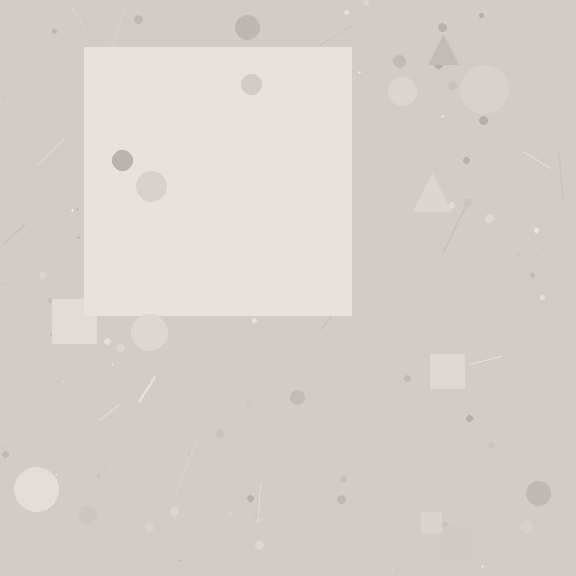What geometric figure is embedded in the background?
A square is embedded in the background.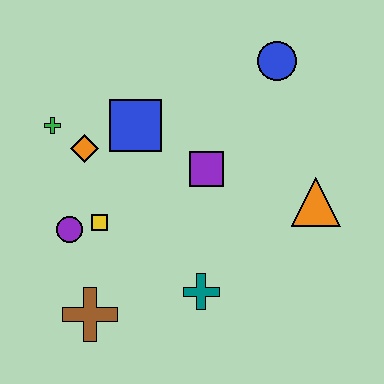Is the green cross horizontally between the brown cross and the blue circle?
No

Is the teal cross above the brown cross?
Yes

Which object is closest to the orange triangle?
The purple square is closest to the orange triangle.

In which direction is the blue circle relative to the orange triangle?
The blue circle is above the orange triangle.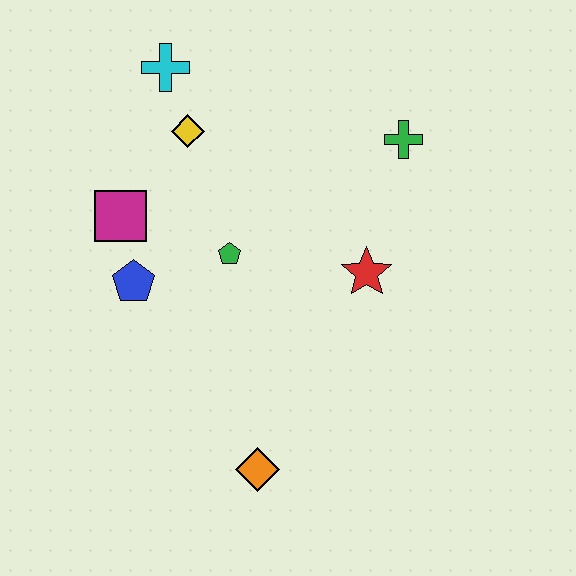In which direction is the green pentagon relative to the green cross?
The green pentagon is to the left of the green cross.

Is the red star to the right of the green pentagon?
Yes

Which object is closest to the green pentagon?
The blue pentagon is closest to the green pentagon.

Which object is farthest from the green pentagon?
The orange diamond is farthest from the green pentagon.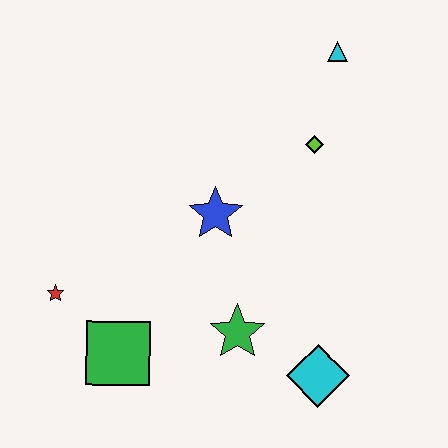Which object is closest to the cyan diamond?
The green star is closest to the cyan diamond.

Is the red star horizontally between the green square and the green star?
No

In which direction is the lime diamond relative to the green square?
The lime diamond is above the green square.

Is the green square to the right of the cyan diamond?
No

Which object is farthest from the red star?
The cyan triangle is farthest from the red star.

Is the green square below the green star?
Yes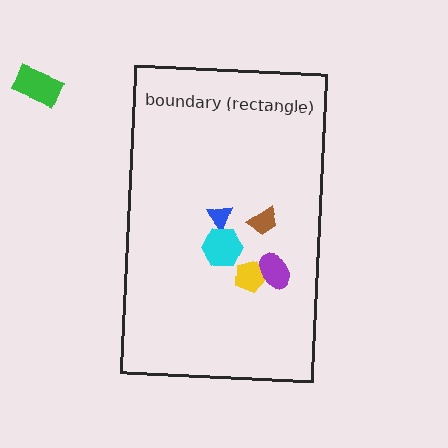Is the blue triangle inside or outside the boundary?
Inside.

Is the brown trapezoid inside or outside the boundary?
Inside.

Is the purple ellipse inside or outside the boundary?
Inside.